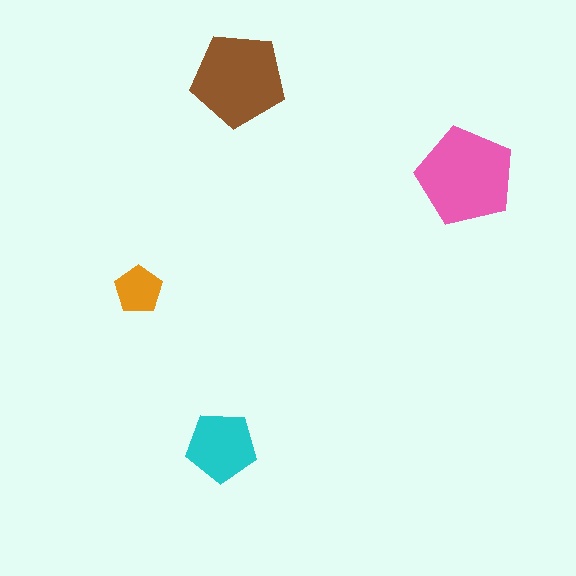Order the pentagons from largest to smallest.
the pink one, the brown one, the cyan one, the orange one.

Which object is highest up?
The brown pentagon is topmost.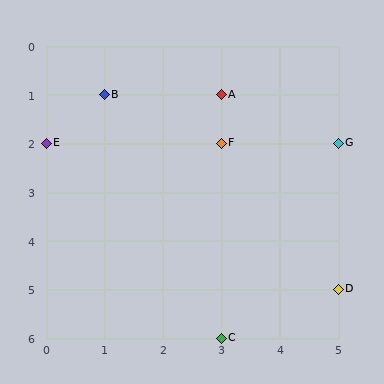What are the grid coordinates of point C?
Point C is at grid coordinates (3, 6).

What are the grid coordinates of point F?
Point F is at grid coordinates (3, 2).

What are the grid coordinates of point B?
Point B is at grid coordinates (1, 1).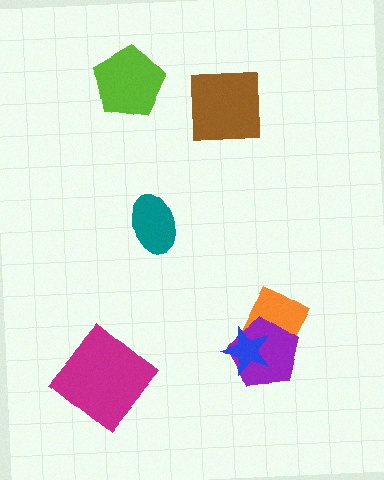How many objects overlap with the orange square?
2 objects overlap with the orange square.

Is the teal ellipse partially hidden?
No, no other shape covers it.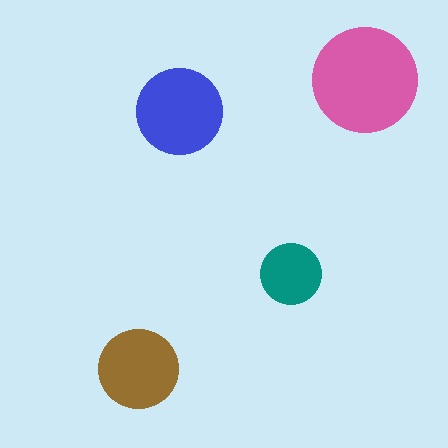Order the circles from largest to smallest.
the pink one, the blue one, the brown one, the teal one.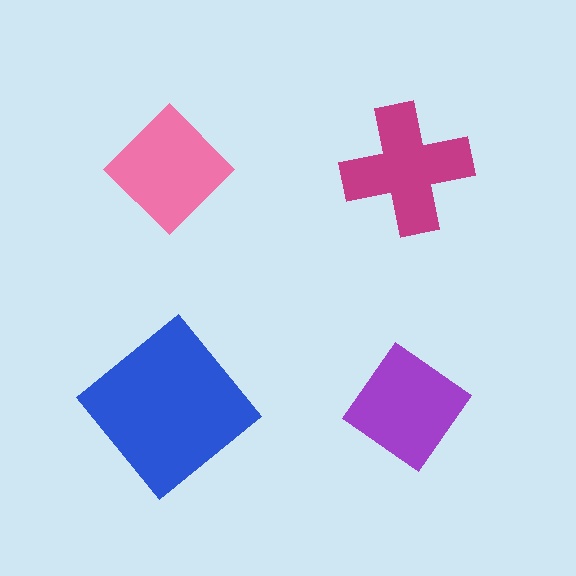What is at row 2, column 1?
A blue diamond.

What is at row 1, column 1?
A pink diamond.